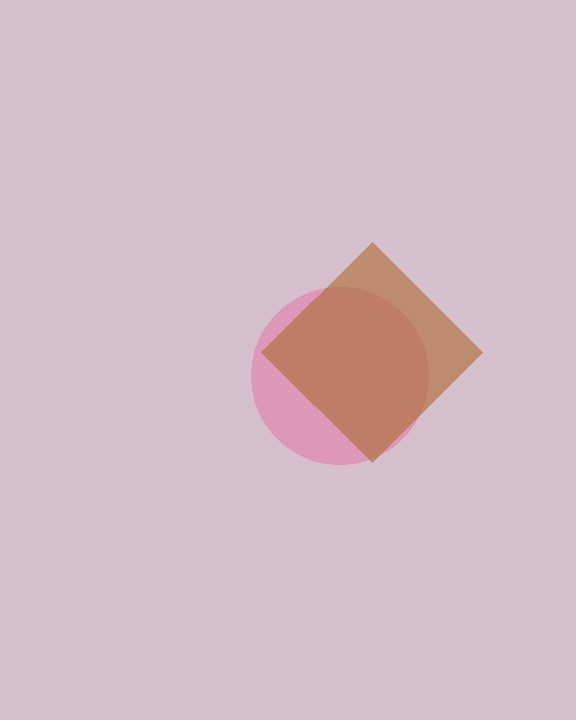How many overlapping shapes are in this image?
There are 2 overlapping shapes in the image.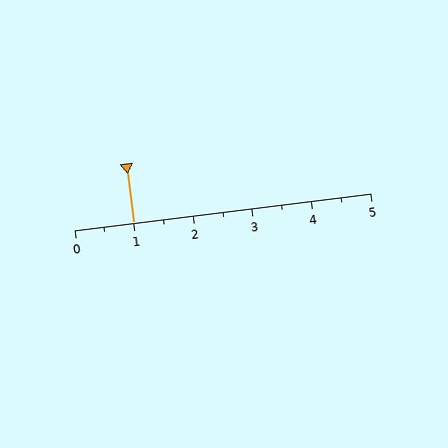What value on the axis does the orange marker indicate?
The marker indicates approximately 1.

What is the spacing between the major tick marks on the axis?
The major ticks are spaced 1 apart.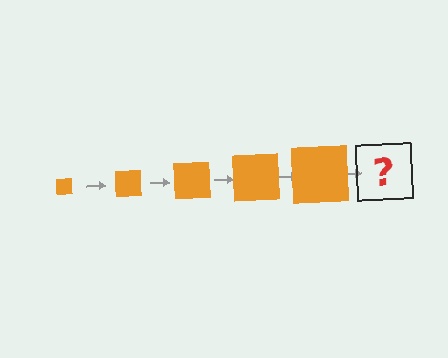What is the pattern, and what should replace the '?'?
The pattern is that the square gets progressively larger each step. The '?' should be an orange square, larger than the previous one.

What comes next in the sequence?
The next element should be an orange square, larger than the previous one.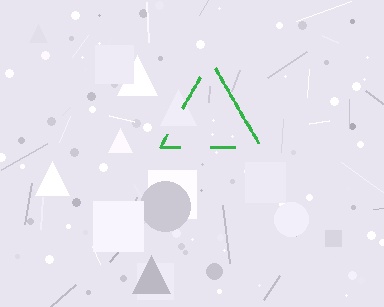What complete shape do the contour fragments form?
The contour fragments form a triangle.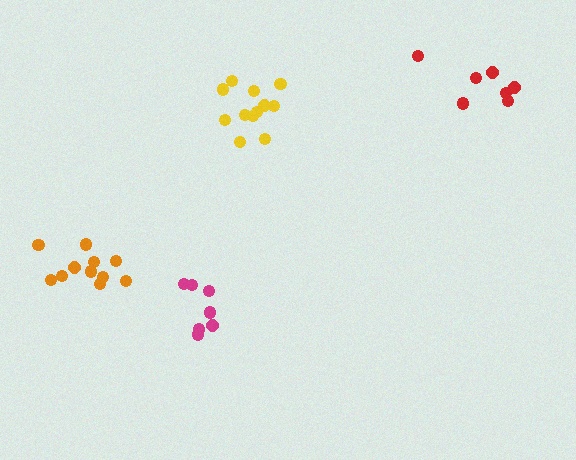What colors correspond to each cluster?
The clusters are colored: yellow, magenta, red, orange.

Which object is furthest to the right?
The red cluster is rightmost.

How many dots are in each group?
Group 1: 12 dots, Group 2: 7 dots, Group 3: 7 dots, Group 4: 11 dots (37 total).